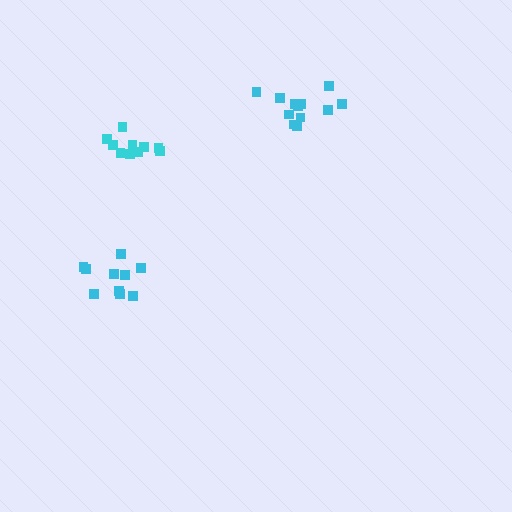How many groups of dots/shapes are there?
There are 3 groups.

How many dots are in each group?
Group 1: 10 dots, Group 2: 12 dots, Group 3: 10 dots (32 total).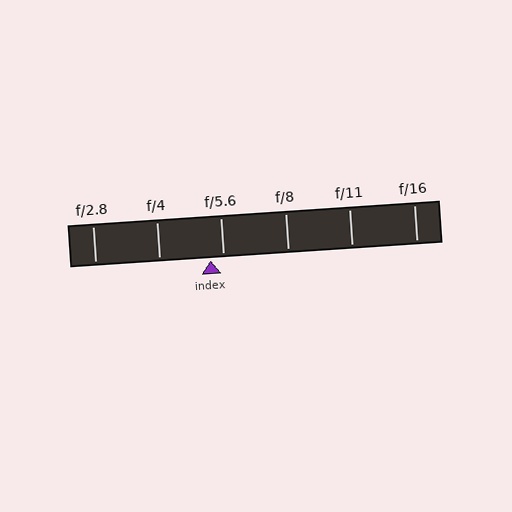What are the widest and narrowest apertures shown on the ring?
The widest aperture shown is f/2.8 and the narrowest is f/16.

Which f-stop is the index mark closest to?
The index mark is closest to f/5.6.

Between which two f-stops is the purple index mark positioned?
The index mark is between f/4 and f/5.6.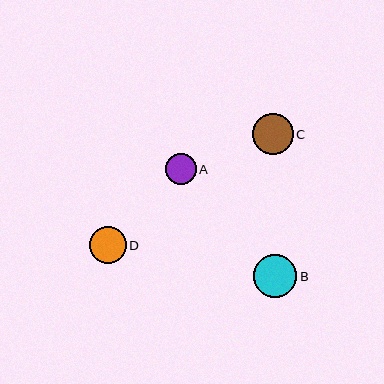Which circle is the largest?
Circle B is the largest with a size of approximately 43 pixels.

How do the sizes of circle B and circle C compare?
Circle B and circle C are approximately the same size.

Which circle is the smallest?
Circle A is the smallest with a size of approximately 31 pixels.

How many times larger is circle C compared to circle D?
Circle C is approximately 1.1 times the size of circle D.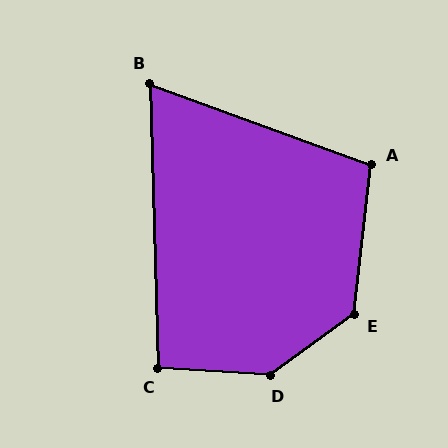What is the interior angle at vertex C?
Approximately 95 degrees (obtuse).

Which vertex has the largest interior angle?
D, at approximately 140 degrees.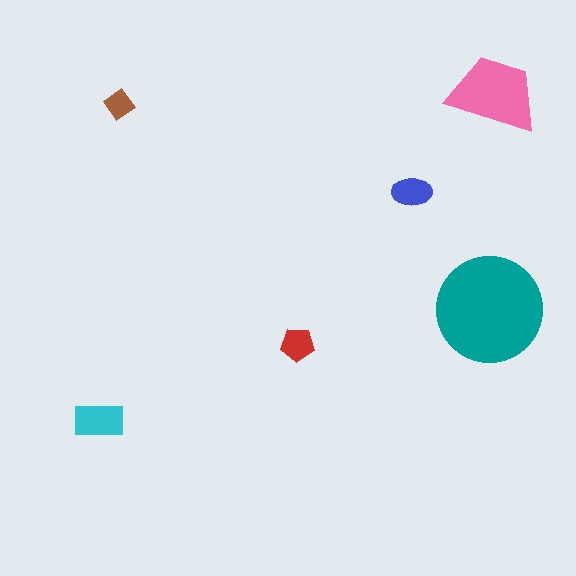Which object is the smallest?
The brown diamond.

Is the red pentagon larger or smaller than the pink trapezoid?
Smaller.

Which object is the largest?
The teal circle.